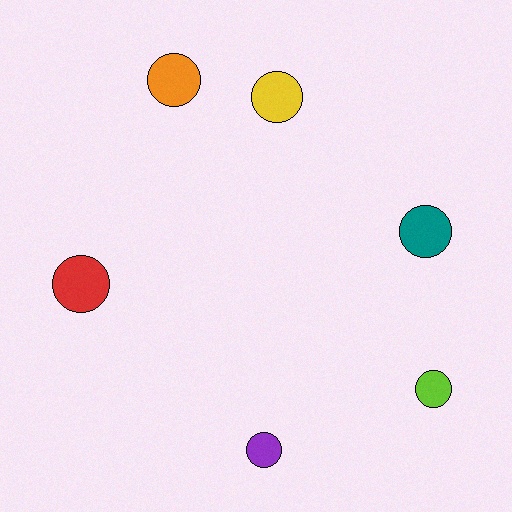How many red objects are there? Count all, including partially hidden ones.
There is 1 red object.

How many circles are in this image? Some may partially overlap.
There are 6 circles.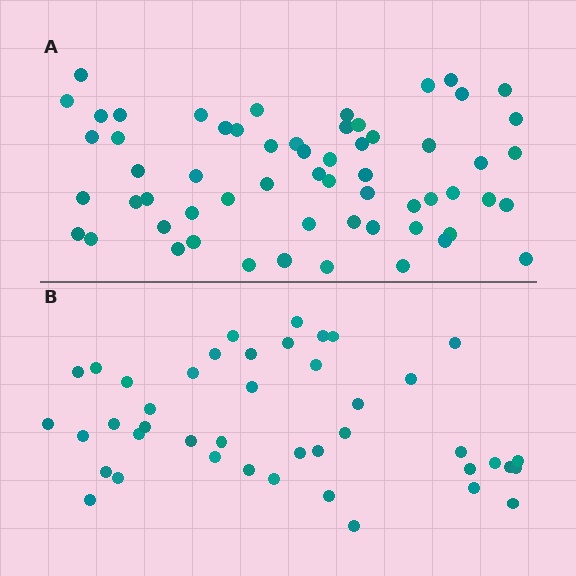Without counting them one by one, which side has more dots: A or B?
Region A (the top region) has more dots.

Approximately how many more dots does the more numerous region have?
Region A has approximately 15 more dots than region B.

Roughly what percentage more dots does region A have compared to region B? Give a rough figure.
About 40% more.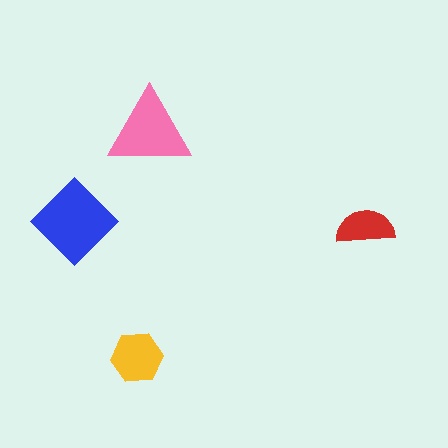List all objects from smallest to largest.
The red semicircle, the yellow hexagon, the pink triangle, the blue diamond.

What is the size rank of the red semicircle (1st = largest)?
4th.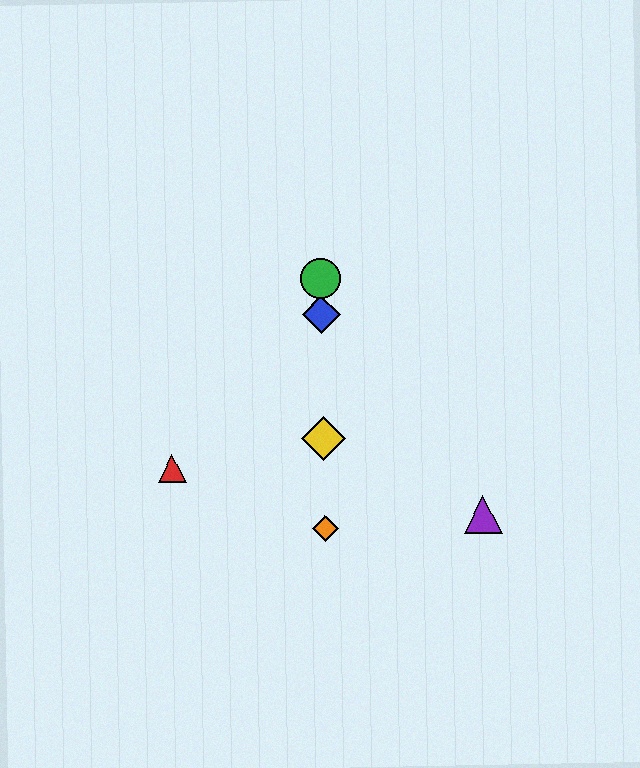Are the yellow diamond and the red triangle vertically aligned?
No, the yellow diamond is at x≈324 and the red triangle is at x≈172.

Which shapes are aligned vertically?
The blue diamond, the green circle, the yellow diamond, the orange diamond are aligned vertically.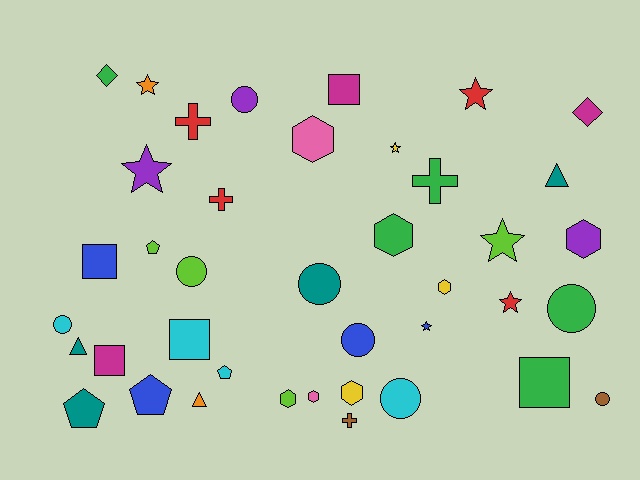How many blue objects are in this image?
There are 4 blue objects.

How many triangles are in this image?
There are 3 triangles.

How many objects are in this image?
There are 40 objects.